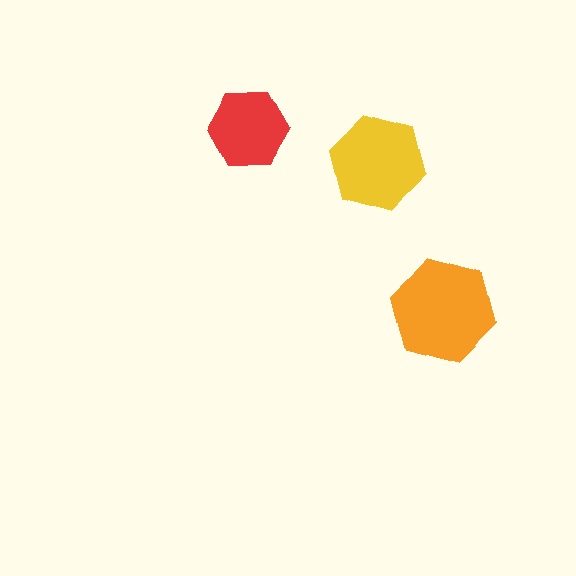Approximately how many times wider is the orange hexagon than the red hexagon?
About 1.5 times wider.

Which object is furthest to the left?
The red hexagon is leftmost.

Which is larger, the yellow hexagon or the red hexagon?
The yellow one.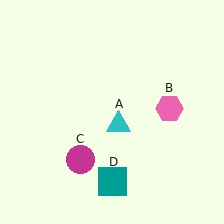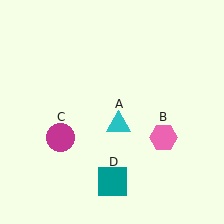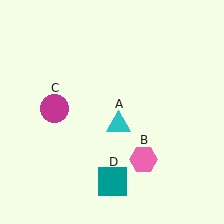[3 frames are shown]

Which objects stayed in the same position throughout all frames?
Cyan triangle (object A) and teal square (object D) remained stationary.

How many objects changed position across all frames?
2 objects changed position: pink hexagon (object B), magenta circle (object C).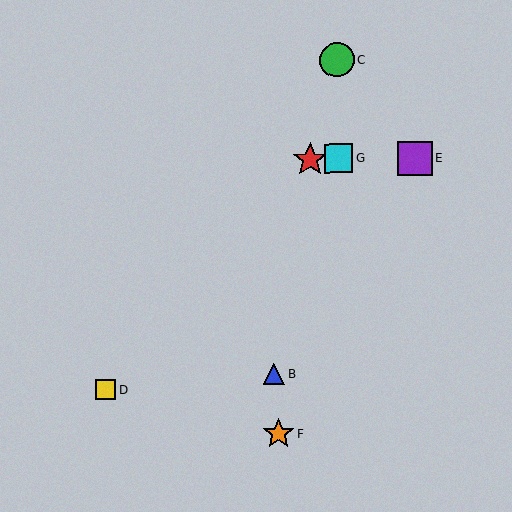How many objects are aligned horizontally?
3 objects (A, E, G) are aligned horizontally.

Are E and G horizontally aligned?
Yes, both are at y≈158.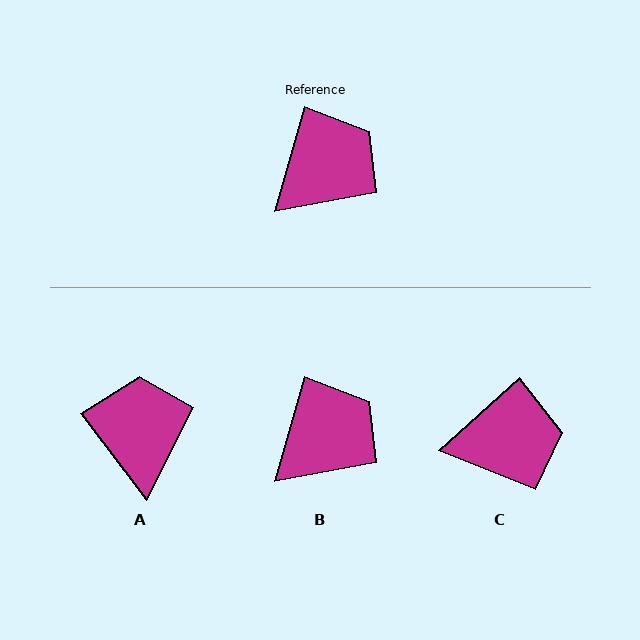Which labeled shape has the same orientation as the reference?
B.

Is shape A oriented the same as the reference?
No, it is off by about 53 degrees.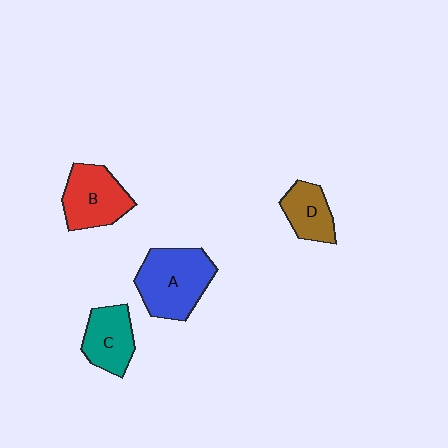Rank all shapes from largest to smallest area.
From largest to smallest: A (blue), B (red), C (teal), D (brown).